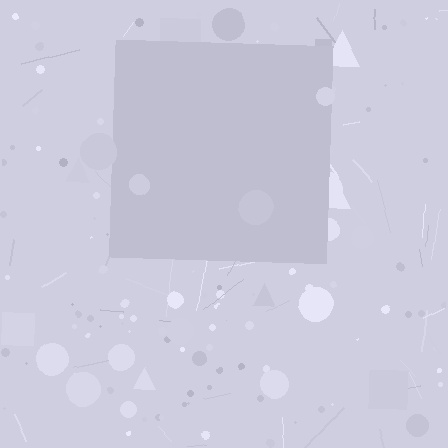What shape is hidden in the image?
A square is hidden in the image.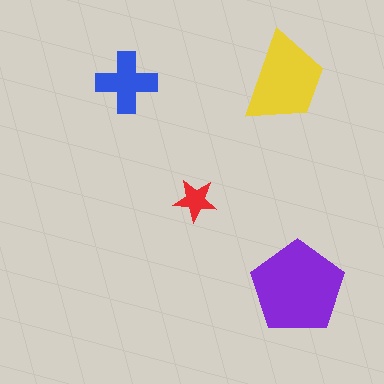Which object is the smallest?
The red star.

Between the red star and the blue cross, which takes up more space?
The blue cross.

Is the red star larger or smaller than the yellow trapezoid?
Smaller.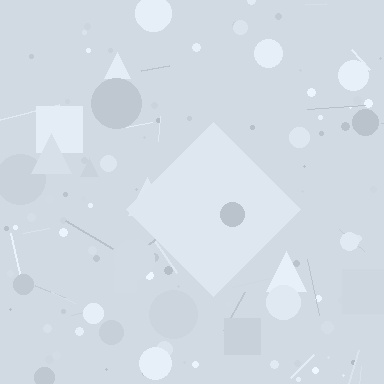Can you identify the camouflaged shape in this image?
The camouflaged shape is a diamond.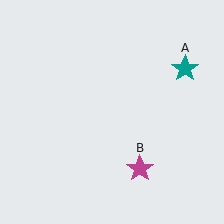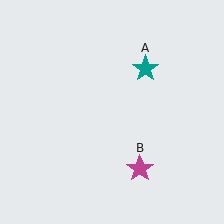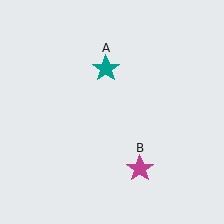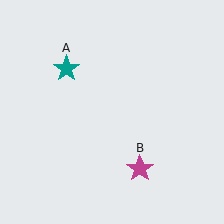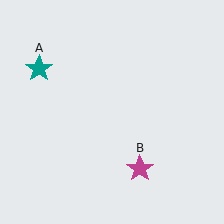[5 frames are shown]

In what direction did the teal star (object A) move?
The teal star (object A) moved left.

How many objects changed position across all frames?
1 object changed position: teal star (object A).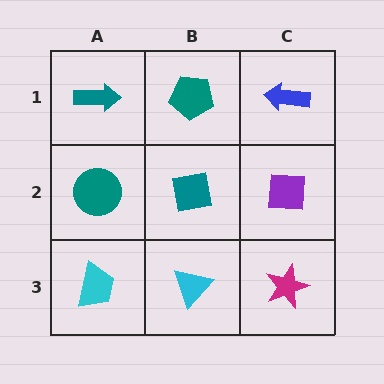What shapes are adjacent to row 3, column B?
A teal square (row 2, column B), a cyan trapezoid (row 3, column A), a magenta star (row 3, column C).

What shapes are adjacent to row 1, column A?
A teal circle (row 2, column A), a teal pentagon (row 1, column B).